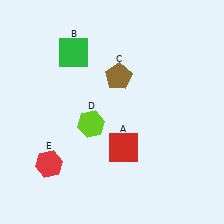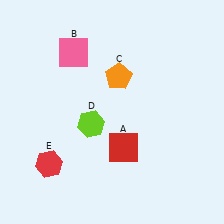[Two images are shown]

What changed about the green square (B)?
In Image 1, B is green. In Image 2, it changed to pink.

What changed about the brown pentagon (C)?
In Image 1, C is brown. In Image 2, it changed to orange.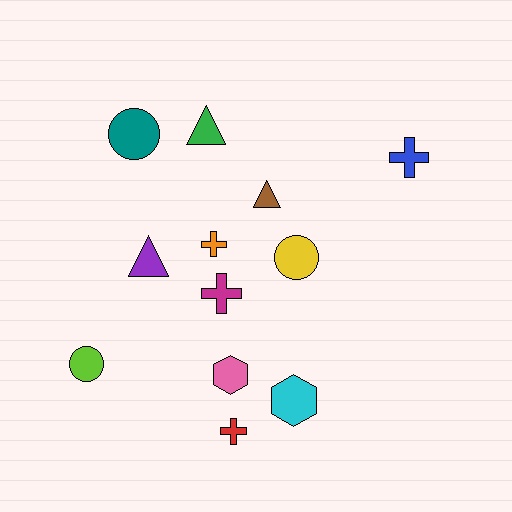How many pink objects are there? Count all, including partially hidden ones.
There is 1 pink object.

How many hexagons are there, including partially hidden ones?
There are 2 hexagons.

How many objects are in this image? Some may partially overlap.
There are 12 objects.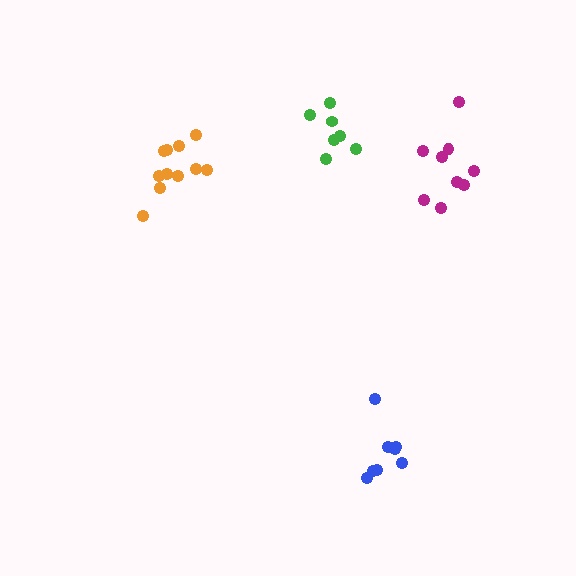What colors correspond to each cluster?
The clusters are colored: green, blue, orange, magenta.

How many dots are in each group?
Group 1: 7 dots, Group 2: 8 dots, Group 3: 11 dots, Group 4: 9 dots (35 total).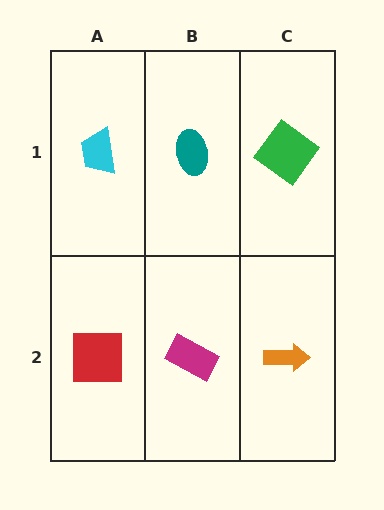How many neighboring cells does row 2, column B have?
3.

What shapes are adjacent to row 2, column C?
A green diamond (row 1, column C), a magenta rectangle (row 2, column B).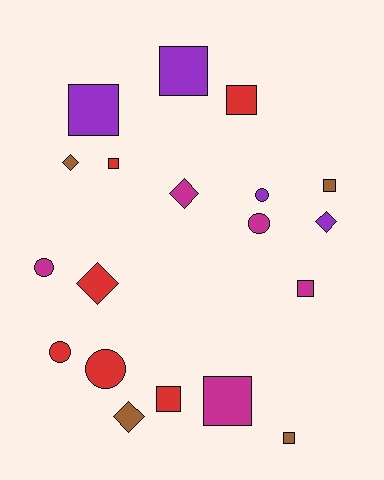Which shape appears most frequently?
Square, with 9 objects.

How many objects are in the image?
There are 19 objects.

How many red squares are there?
There are 3 red squares.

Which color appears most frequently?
Red, with 6 objects.